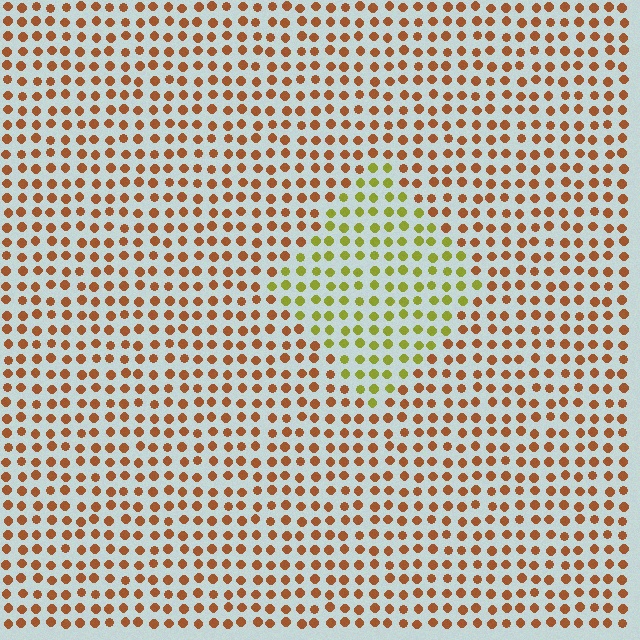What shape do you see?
I see a diamond.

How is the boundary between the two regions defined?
The boundary is defined purely by a slight shift in hue (about 50 degrees). Spacing, size, and orientation are identical on both sides.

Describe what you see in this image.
The image is filled with small brown elements in a uniform arrangement. A diamond-shaped region is visible where the elements are tinted to a slightly different hue, forming a subtle color boundary.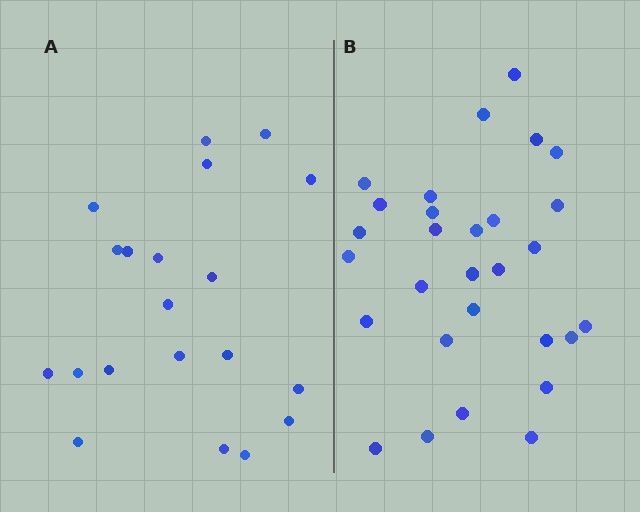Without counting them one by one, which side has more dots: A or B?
Region B (the right region) has more dots.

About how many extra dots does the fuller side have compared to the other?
Region B has roughly 8 or so more dots than region A.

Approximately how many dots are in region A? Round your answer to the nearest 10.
About 20 dots.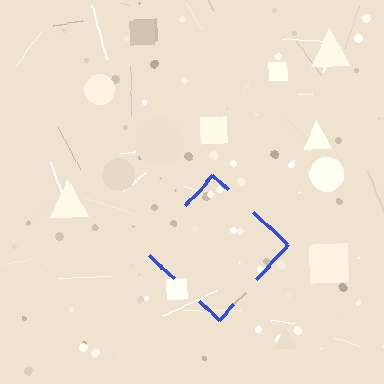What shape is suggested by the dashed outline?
The dashed outline suggests a diamond.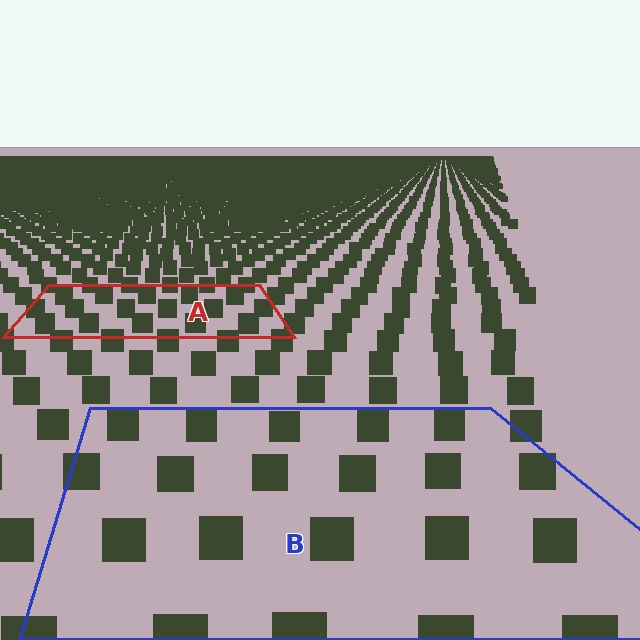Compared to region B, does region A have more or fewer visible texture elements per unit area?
Region A has more texture elements per unit area — they are packed more densely because it is farther away.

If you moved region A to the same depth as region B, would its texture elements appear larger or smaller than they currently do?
They would appear larger. At a closer depth, the same texture elements are projected at a bigger on-screen size.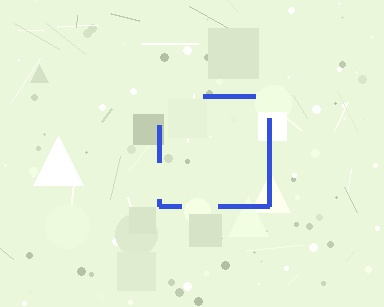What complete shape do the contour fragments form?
The contour fragments form a square.